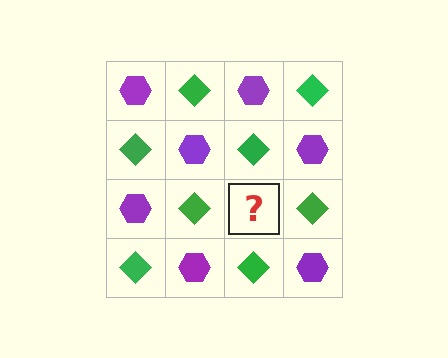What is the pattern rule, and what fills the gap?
The rule is that it alternates purple hexagon and green diamond in a checkerboard pattern. The gap should be filled with a purple hexagon.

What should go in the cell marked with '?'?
The missing cell should contain a purple hexagon.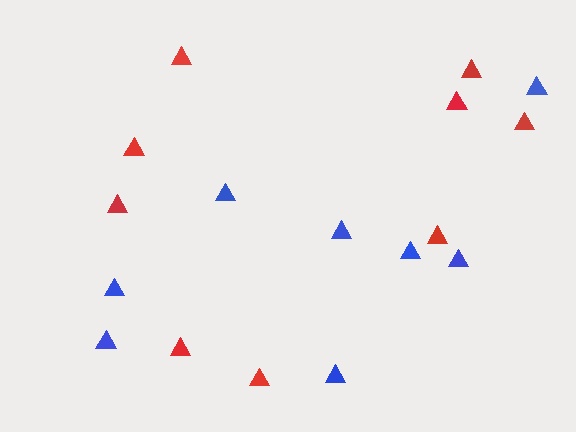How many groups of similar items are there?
There are 2 groups: one group of red triangles (9) and one group of blue triangles (8).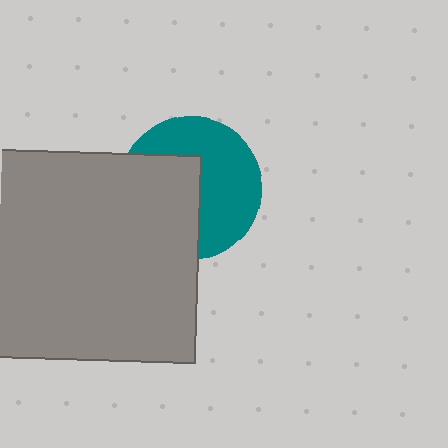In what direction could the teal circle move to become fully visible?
The teal circle could move right. That would shift it out from behind the gray square entirely.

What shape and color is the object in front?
The object in front is a gray square.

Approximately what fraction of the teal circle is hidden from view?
Roughly 46% of the teal circle is hidden behind the gray square.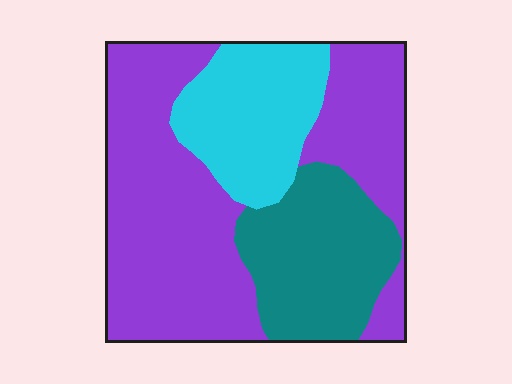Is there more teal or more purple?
Purple.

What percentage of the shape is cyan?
Cyan takes up between a sixth and a third of the shape.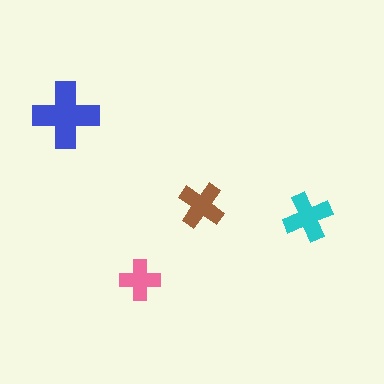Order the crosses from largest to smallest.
the blue one, the cyan one, the brown one, the pink one.